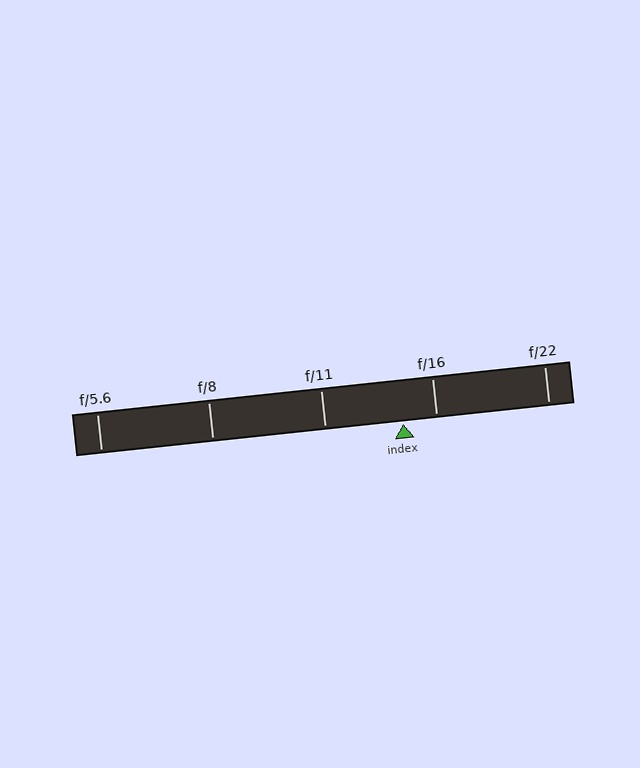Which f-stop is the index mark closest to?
The index mark is closest to f/16.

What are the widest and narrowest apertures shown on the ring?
The widest aperture shown is f/5.6 and the narrowest is f/22.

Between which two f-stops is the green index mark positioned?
The index mark is between f/11 and f/16.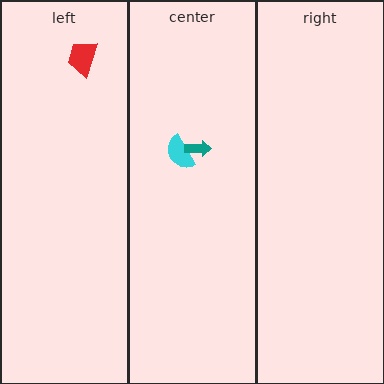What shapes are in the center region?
The cyan semicircle, the teal arrow.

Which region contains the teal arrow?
The center region.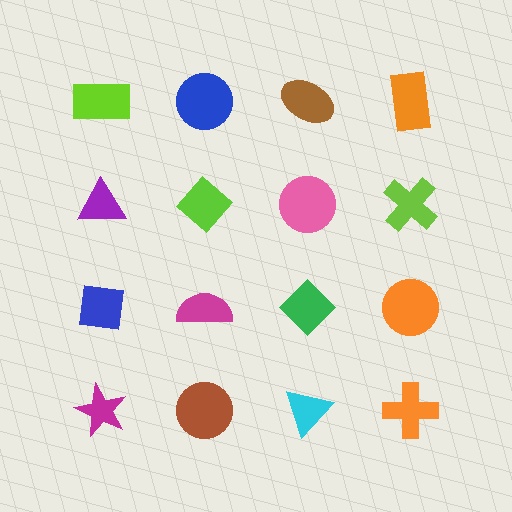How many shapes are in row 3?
4 shapes.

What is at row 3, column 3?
A green diamond.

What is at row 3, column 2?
A magenta semicircle.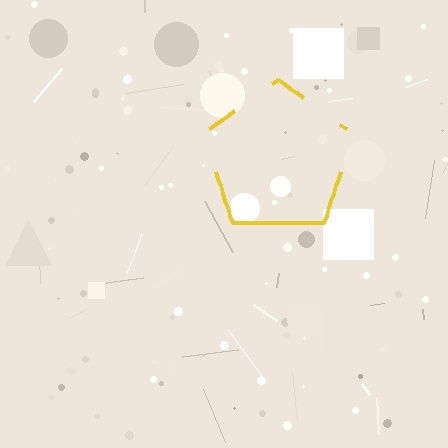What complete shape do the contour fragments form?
The contour fragments form a pentagon.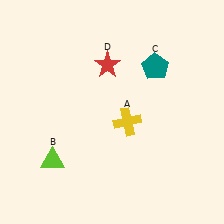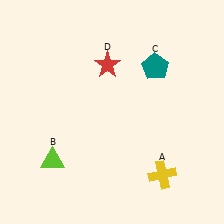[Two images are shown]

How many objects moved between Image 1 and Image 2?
1 object moved between the two images.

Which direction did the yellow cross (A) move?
The yellow cross (A) moved down.